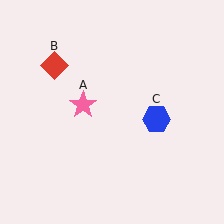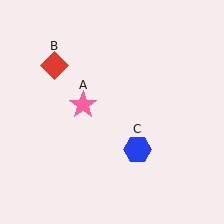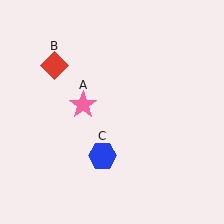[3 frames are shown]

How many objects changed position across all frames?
1 object changed position: blue hexagon (object C).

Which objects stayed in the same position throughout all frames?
Pink star (object A) and red diamond (object B) remained stationary.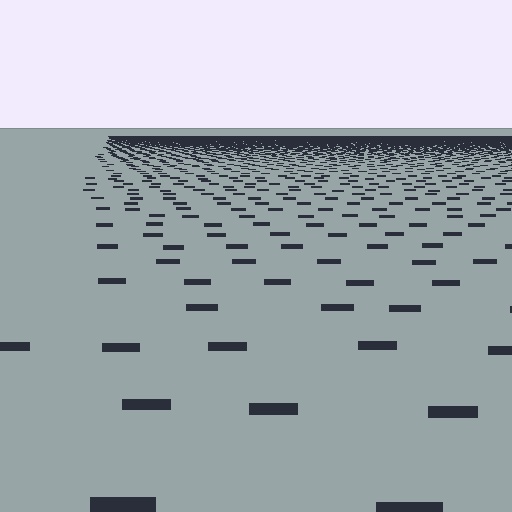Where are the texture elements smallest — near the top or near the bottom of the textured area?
Near the top.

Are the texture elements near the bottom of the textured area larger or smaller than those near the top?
Larger. Near the bottom, elements are closer to the viewer and appear at a bigger on-screen size.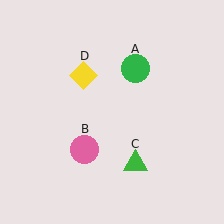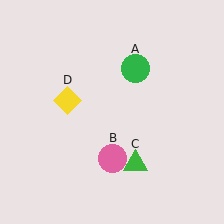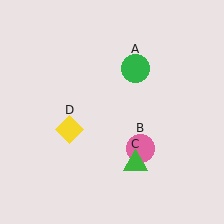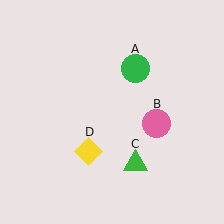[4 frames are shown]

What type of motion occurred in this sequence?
The pink circle (object B), yellow diamond (object D) rotated counterclockwise around the center of the scene.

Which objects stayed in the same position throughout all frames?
Green circle (object A) and green triangle (object C) remained stationary.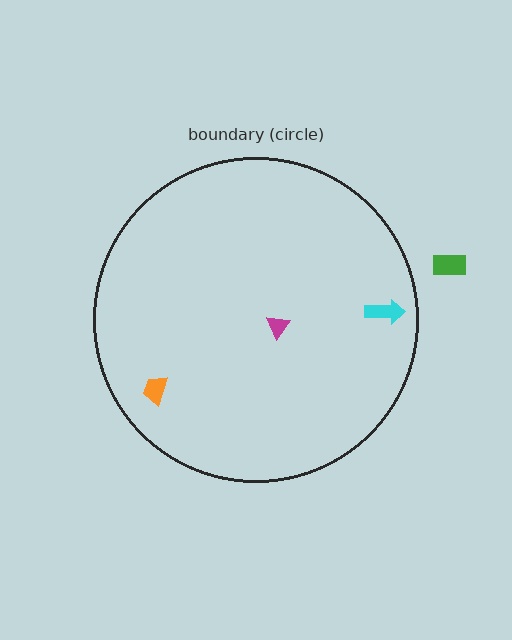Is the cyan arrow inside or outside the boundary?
Inside.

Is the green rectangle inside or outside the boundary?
Outside.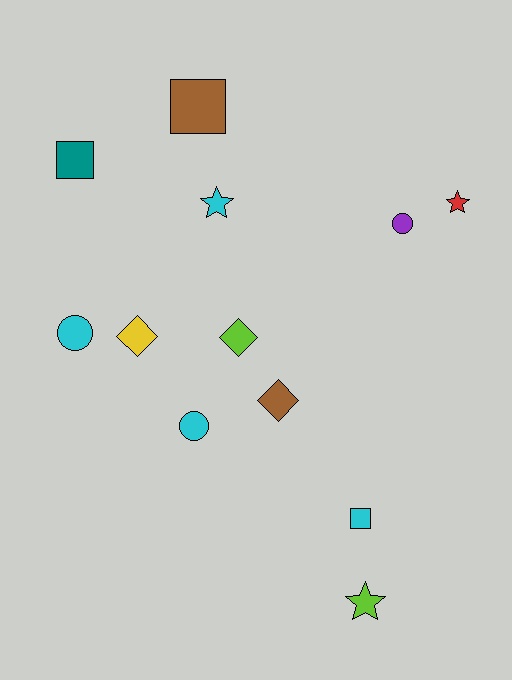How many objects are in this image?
There are 12 objects.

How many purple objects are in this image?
There is 1 purple object.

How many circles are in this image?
There are 3 circles.